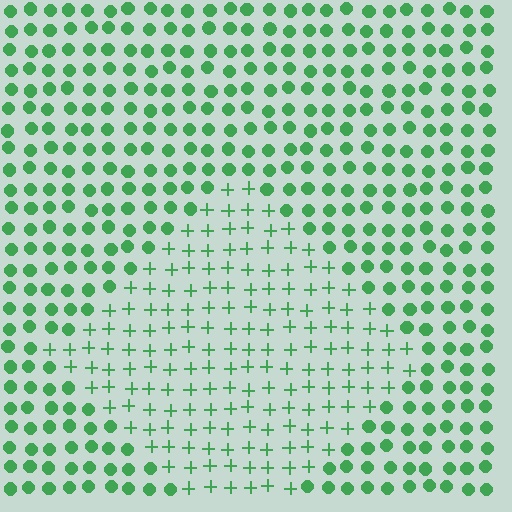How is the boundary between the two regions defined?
The boundary is defined by a change in element shape: plus signs inside vs. circles outside. All elements share the same color and spacing.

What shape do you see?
I see a diamond.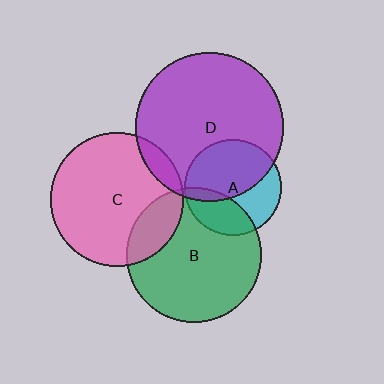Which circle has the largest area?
Circle D (purple).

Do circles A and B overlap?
Yes.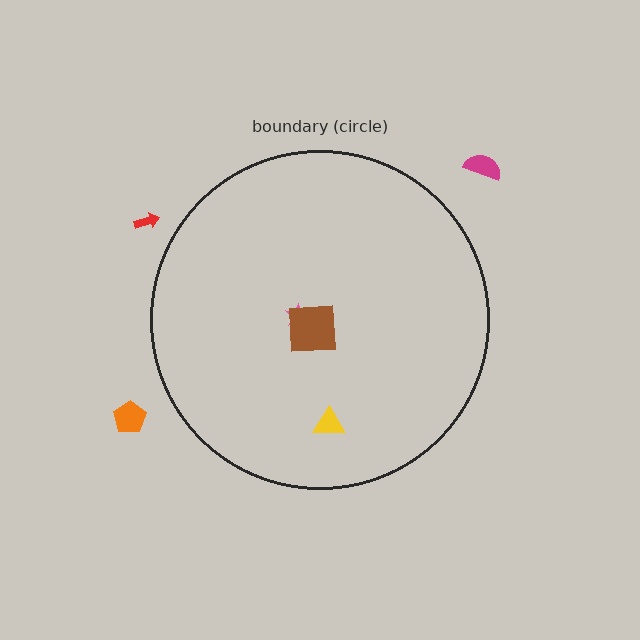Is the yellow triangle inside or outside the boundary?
Inside.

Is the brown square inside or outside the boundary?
Inside.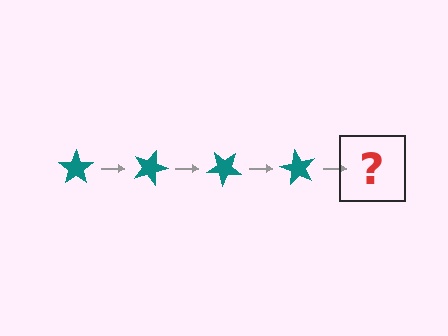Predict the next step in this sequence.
The next step is a teal star rotated 80 degrees.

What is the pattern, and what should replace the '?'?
The pattern is that the star rotates 20 degrees each step. The '?' should be a teal star rotated 80 degrees.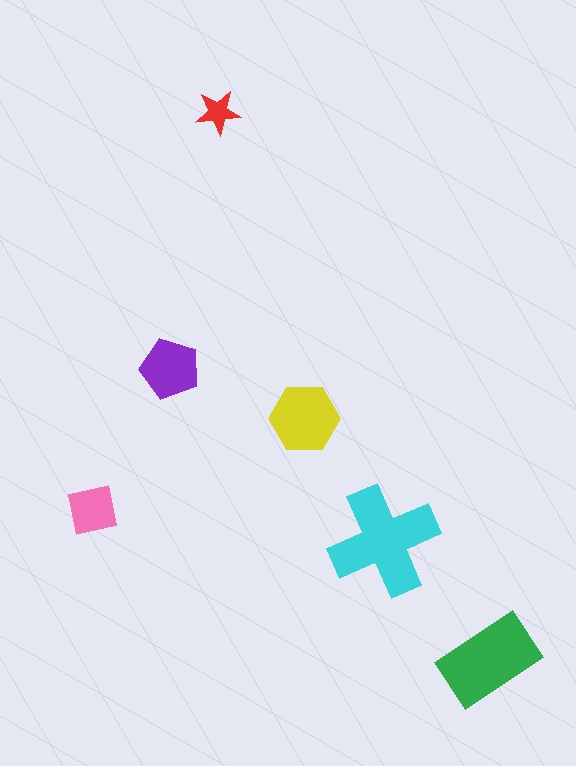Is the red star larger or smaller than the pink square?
Smaller.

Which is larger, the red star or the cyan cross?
The cyan cross.